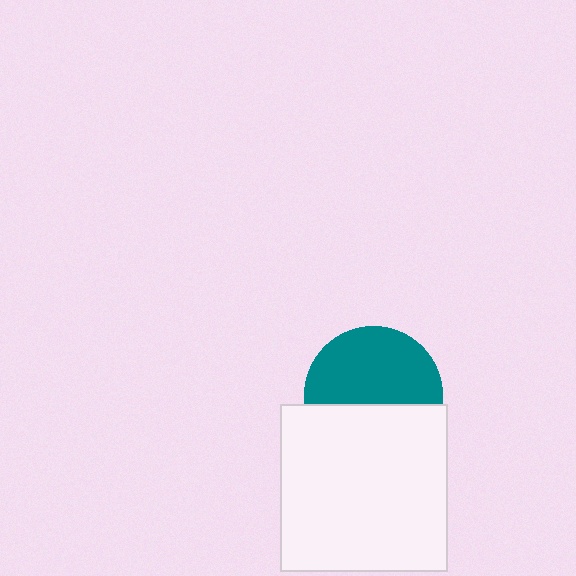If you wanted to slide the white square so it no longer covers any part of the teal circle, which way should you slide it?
Slide it down — that is the most direct way to separate the two shapes.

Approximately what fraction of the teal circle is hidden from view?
Roughly 43% of the teal circle is hidden behind the white square.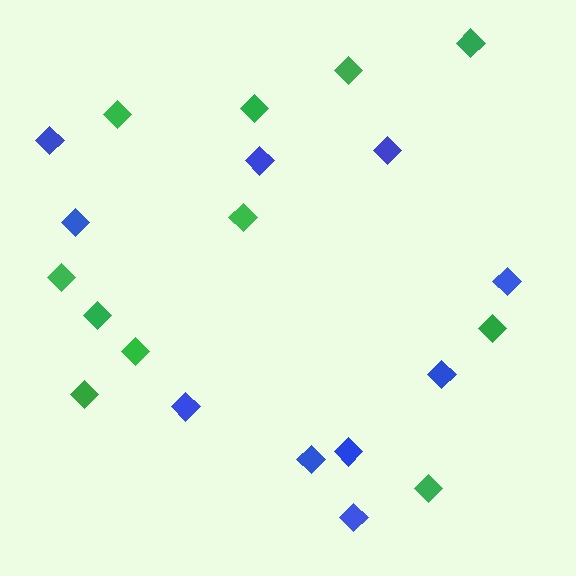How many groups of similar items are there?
There are 2 groups: one group of blue diamonds (10) and one group of green diamonds (11).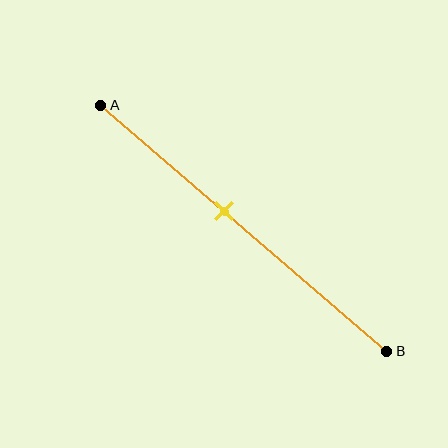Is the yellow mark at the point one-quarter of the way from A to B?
No, the mark is at about 45% from A, not at the 25% one-quarter point.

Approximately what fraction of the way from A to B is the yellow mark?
The yellow mark is approximately 45% of the way from A to B.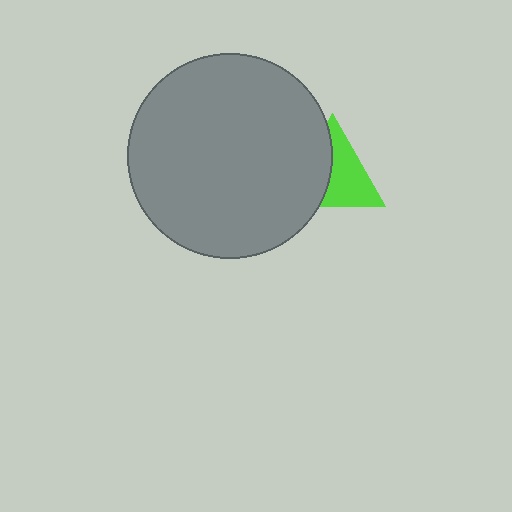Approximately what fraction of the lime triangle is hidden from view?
Roughly 45% of the lime triangle is hidden behind the gray circle.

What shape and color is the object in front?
The object in front is a gray circle.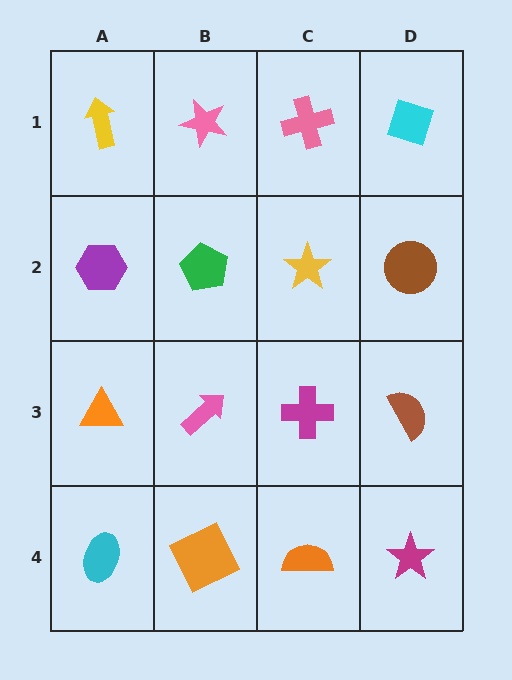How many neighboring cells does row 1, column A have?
2.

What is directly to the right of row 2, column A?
A green pentagon.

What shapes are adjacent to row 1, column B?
A green pentagon (row 2, column B), a yellow arrow (row 1, column A), a pink cross (row 1, column C).